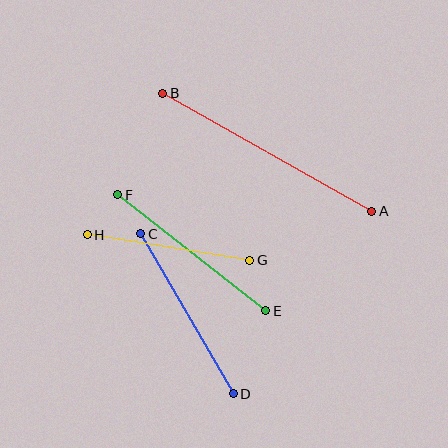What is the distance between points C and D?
The distance is approximately 184 pixels.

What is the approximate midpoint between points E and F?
The midpoint is at approximately (192, 253) pixels.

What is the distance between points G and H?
The distance is approximately 165 pixels.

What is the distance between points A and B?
The distance is approximately 240 pixels.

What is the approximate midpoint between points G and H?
The midpoint is at approximately (169, 248) pixels.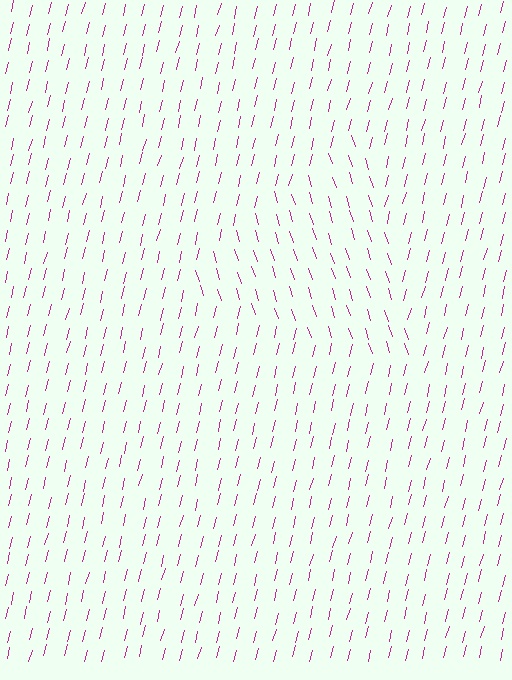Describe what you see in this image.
The image is filled with small magenta line segments. A triangle region in the image has lines oriented differently from the surrounding lines, creating a visible texture boundary.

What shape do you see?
I see a triangle.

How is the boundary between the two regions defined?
The boundary is defined purely by a change in line orientation (approximately 33 degrees difference). All lines are the same color and thickness.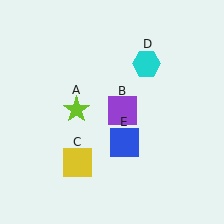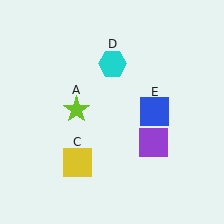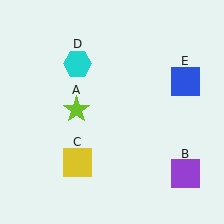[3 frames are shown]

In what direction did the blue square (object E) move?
The blue square (object E) moved up and to the right.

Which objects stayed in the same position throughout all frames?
Lime star (object A) and yellow square (object C) remained stationary.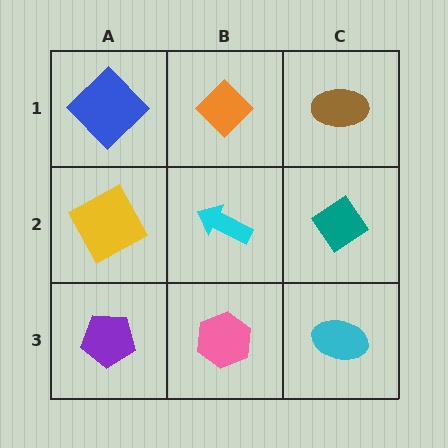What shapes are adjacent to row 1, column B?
A cyan arrow (row 2, column B), a blue diamond (row 1, column A), a brown ellipse (row 1, column C).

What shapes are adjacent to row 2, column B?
An orange diamond (row 1, column B), a pink hexagon (row 3, column B), a yellow square (row 2, column A), a teal diamond (row 2, column C).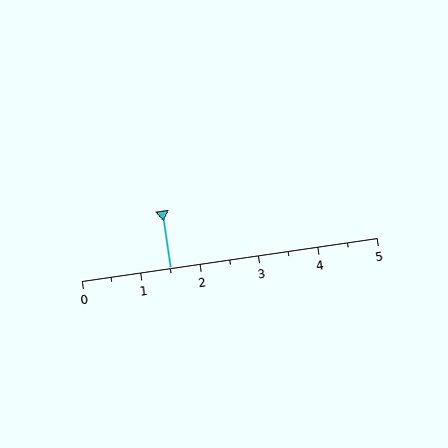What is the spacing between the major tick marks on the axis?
The major ticks are spaced 1 apart.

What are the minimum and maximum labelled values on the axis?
The axis runs from 0 to 5.